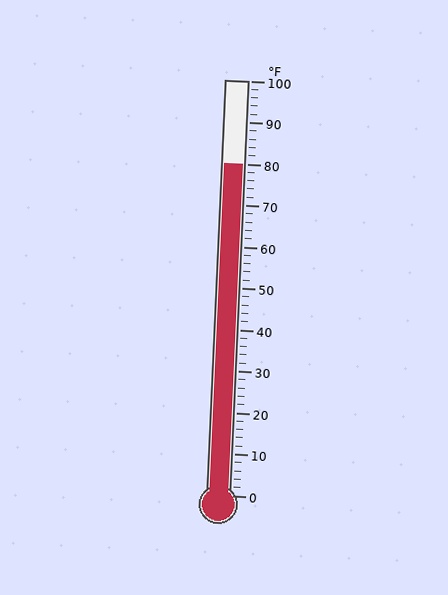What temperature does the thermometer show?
The thermometer shows approximately 80°F.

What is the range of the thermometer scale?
The thermometer scale ranges from 0°F to 100°F.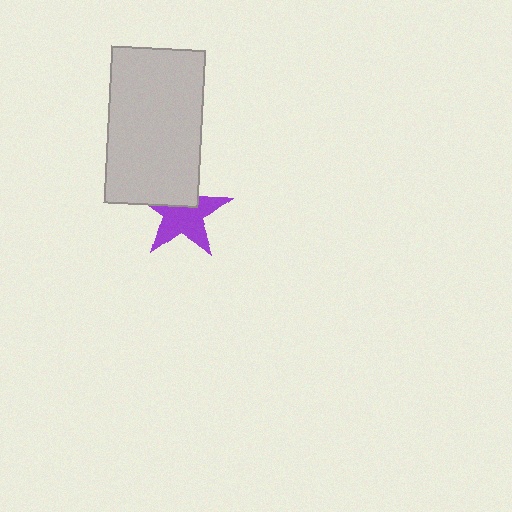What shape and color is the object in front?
The object in front is a light gray rectangle.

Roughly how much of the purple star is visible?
About half of it is visible (roughly 64%).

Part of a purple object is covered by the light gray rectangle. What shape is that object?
It is a star.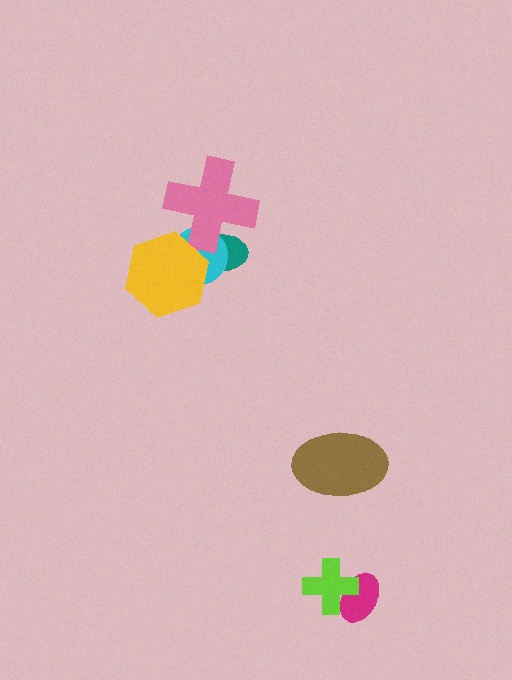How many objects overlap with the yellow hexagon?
2 objects overlap with the yellow hexagon.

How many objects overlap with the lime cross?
1 object overlaps with the lime cross.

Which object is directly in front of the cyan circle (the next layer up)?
The pink cross is directly in front of the cyan circle.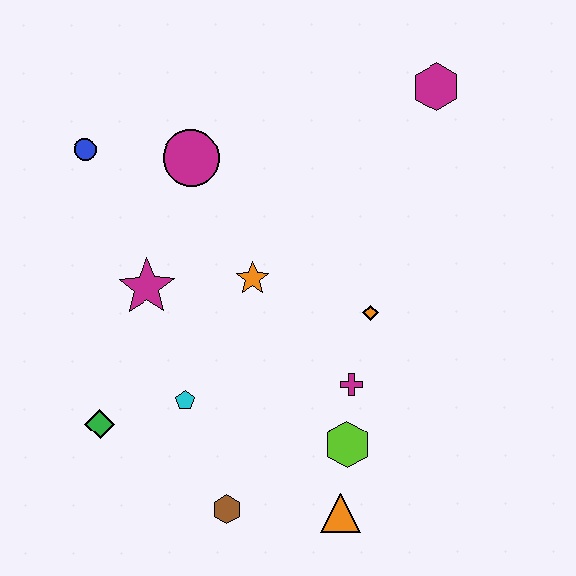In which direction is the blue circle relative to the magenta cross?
The blue circle is to the left of the magenta cross.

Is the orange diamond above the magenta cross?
Yes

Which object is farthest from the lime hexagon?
The blue circle is farthest from the lime hexagon.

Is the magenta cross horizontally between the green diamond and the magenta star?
No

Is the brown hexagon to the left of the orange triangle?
Yes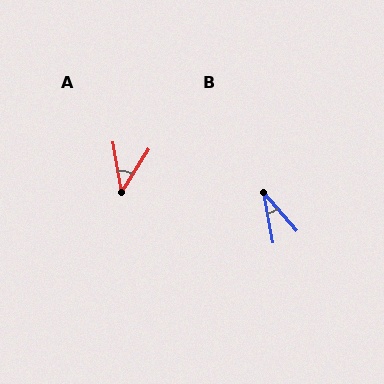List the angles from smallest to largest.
B (30°), A (42°).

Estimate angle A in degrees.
Approximately 42 degrees.